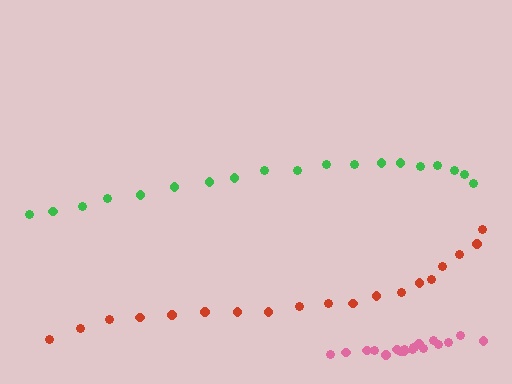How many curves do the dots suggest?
There are 3 distinct paths.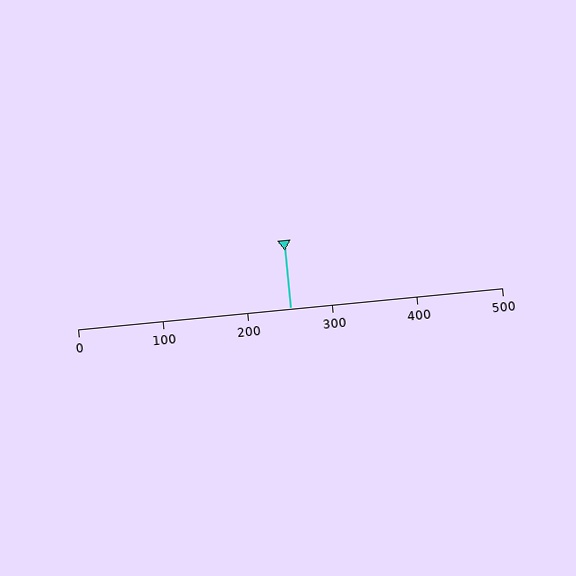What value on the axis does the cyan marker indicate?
The marker indicates approximately 250.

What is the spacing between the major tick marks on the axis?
The major ticks are spaced 100 apart.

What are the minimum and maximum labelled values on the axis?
The axis runs from 0 to 500.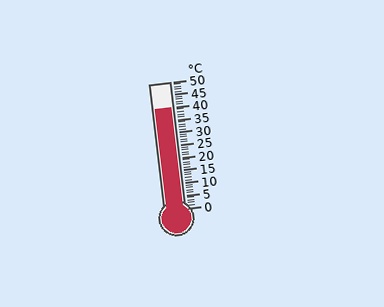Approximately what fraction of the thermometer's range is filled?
The thermometer is filled to approximately 80% of its range.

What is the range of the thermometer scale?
The thermometer scale ranges from 0°C to 50°C.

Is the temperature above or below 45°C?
The temperature is below 45°C.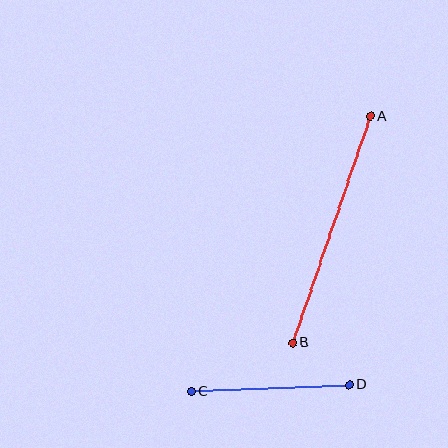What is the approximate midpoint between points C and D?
The midpoint is at approximately (270, 388) pixels.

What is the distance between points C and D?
The distance is approximately 158 pixels.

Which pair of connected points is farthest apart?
Points A and B are farthest apart.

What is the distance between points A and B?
The distance is approximately 239 pixels.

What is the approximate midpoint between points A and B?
The midpoint is at approximately (331, 230) pixels.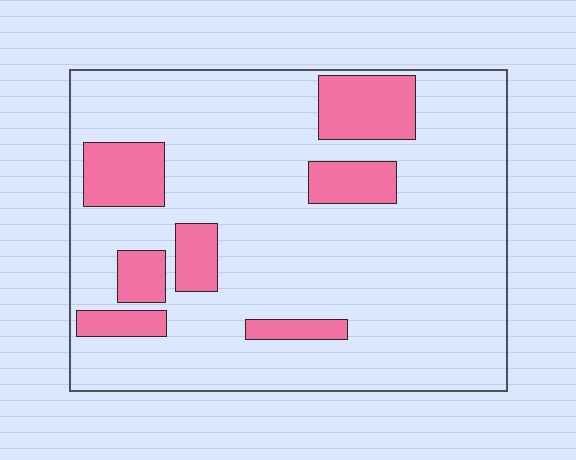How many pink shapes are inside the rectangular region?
7.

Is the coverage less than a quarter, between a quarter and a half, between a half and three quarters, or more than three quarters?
Less than a quarter.